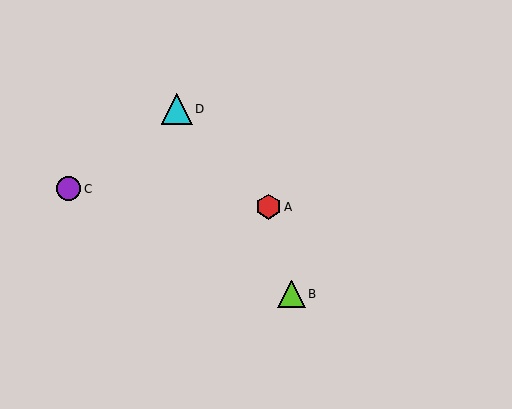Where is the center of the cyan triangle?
The center of the cyan triangle is at (177, 109).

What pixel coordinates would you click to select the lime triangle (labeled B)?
Click at (292, 294) to select the lime triangle B.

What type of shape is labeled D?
Shape D is a cyan triangle.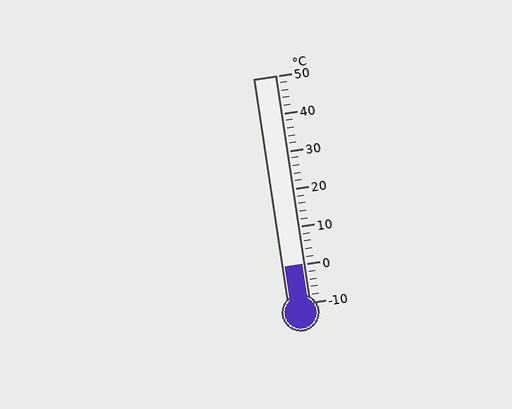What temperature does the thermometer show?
The thermometer shows approximately 0°C.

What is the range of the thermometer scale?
The thermometer scale ranges from -10°C to 50°C.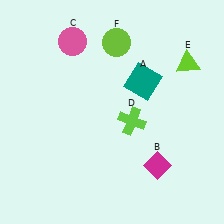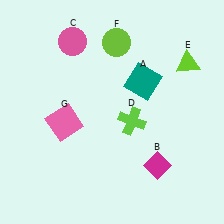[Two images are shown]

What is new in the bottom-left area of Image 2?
A pink square (G) was added in the bottom-left area of Image 2.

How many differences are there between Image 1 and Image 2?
There is 1 difference between the two images.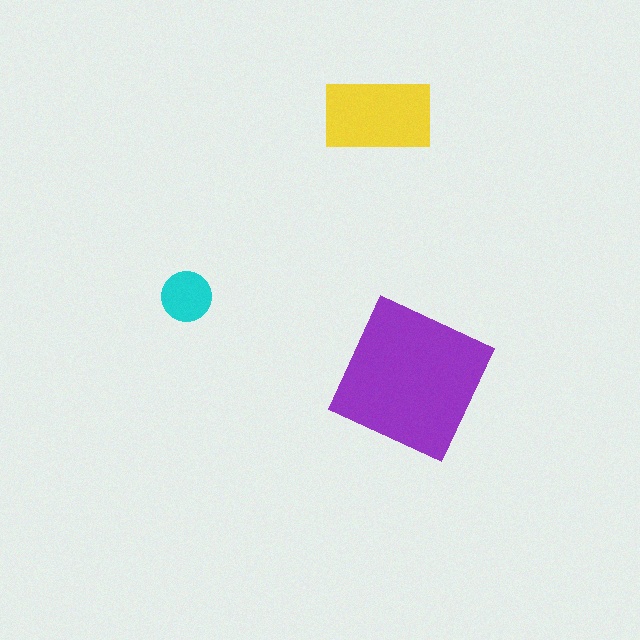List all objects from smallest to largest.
The cyan circle, the yellow rectangle, the purple square.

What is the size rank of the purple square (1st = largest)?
1st.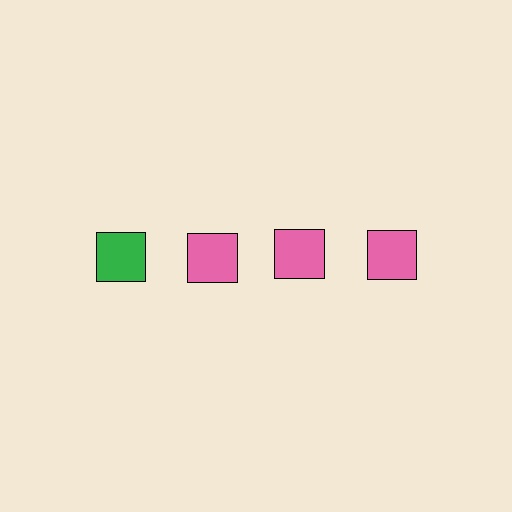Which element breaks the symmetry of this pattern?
The green square in the top row, leftmost column breaks the symmetry. All other shapes are pink squares.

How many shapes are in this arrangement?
There are 4 shapes arranged in a grid pattern.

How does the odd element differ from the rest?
It has a different color: green instead of pink.